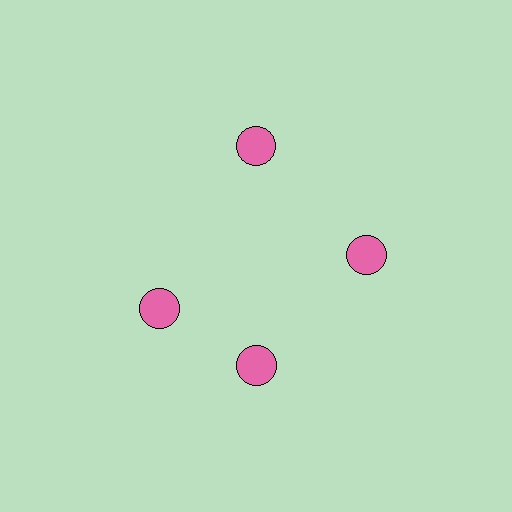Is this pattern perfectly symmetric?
No. The 4 pink circles are arranged in a ring, but one element near the 9 o'clock position is rotated out of alignment along the ring, breaking the 4-fold rotational symmetry.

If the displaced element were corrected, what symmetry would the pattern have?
It would have 4-fold rotational symmetry — the pattern would map onto itself every 90 degrees.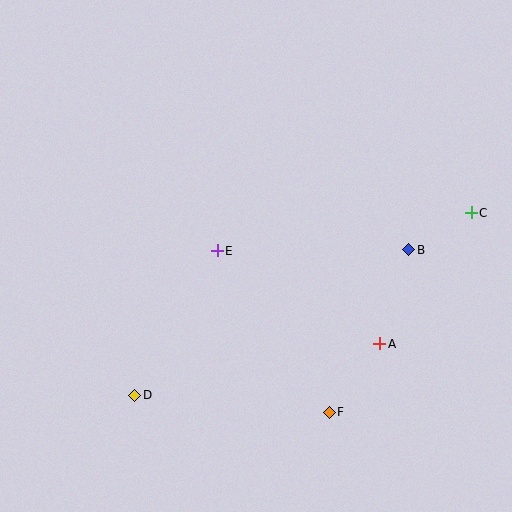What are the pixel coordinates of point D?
Point D is at (135, 395).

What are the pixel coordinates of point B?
Point B is at (409, 250).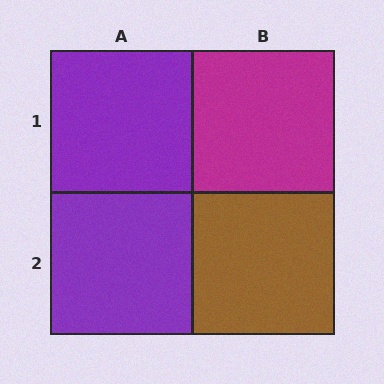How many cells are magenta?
1 cell is magenta.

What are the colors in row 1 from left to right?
Purple, magenta.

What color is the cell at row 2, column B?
Brown.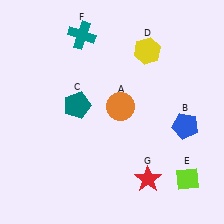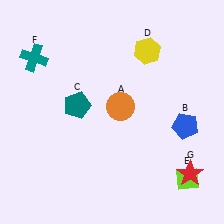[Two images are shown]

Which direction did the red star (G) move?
The red star (G) moved right.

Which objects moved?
The objects that moved are: the teal cross (F), the red star (G).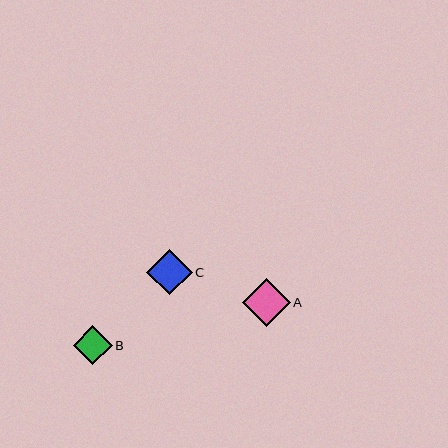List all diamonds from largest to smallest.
From largest to smallest: A, C, B.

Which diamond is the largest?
Diamond A is the largest with a size of approximately 48 pixels.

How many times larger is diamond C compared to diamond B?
Diamond C is approximately 1.2 times the size of diamond B.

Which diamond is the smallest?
Diamond B is the smallest with a size of approximately 39 pixels.